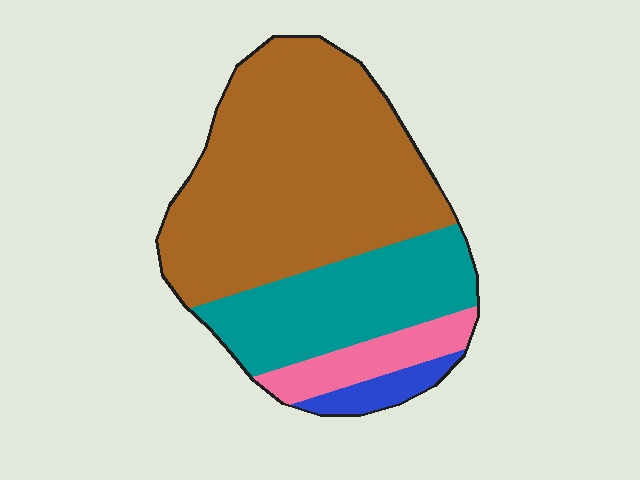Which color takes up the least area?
Blue, at roughly 5%.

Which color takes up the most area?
Brown, at roughly 60%.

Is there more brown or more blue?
Brown.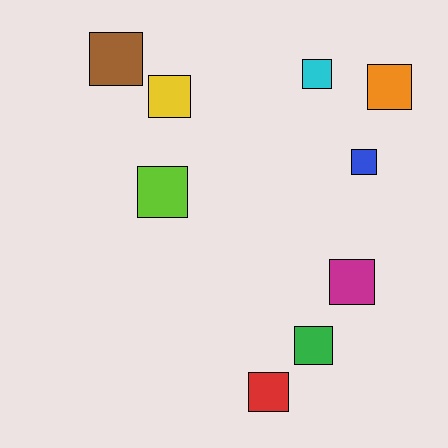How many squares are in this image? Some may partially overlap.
There are 9 squares.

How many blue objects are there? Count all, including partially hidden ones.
There is 1 blue object.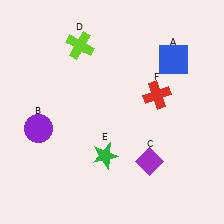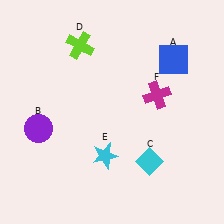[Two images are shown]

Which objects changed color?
C changed from purple to cyan. E changed from green to cyan. F changed from red to magenta.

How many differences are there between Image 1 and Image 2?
There are 3 differences between the two images.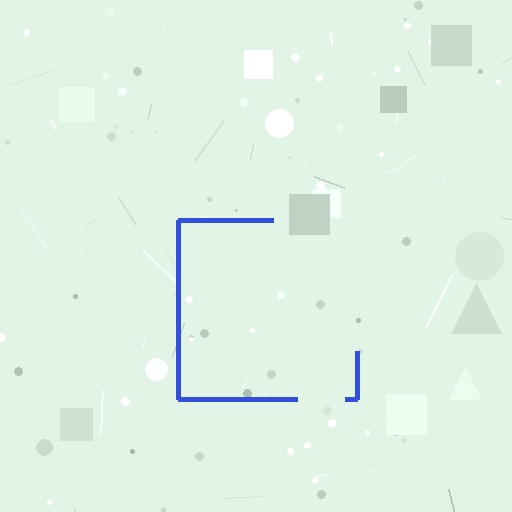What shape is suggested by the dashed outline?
The dashed outline suggests a square.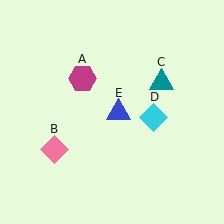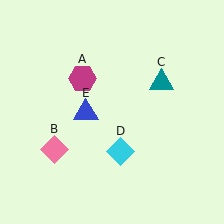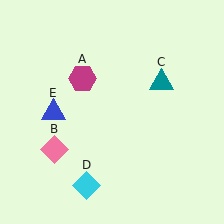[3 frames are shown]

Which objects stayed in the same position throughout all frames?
Magenta hexagon (object A) and pink diamond (object B) and teal triangle (object C) remained stationary.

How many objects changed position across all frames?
2 objects changed position: cyan diamond (object D), blue triangle (object E).